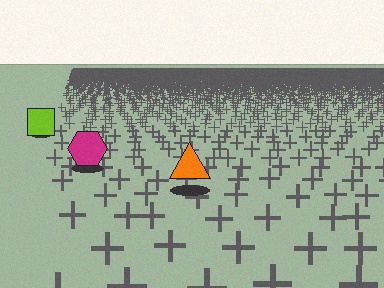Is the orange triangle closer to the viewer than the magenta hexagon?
Yes. The orange triangle is closer — you can tell from the texture gradient: the ground texture is coarser near it.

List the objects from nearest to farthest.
From nearest to farthest: the orange triangle, the magenta hexagon, the lime square.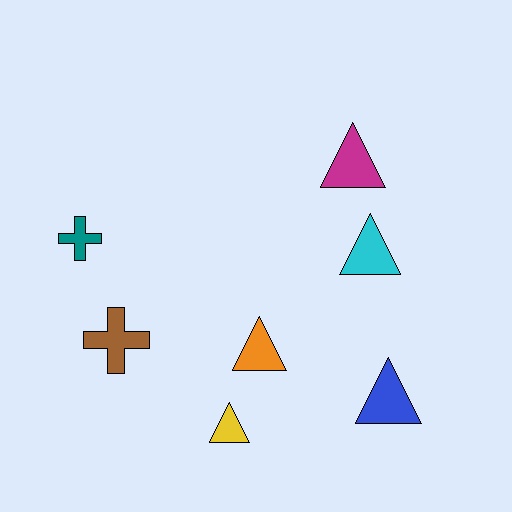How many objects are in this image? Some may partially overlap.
There are 7 objects.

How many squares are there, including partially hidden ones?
There are no squares.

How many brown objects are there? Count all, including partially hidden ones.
There is 1 brown object.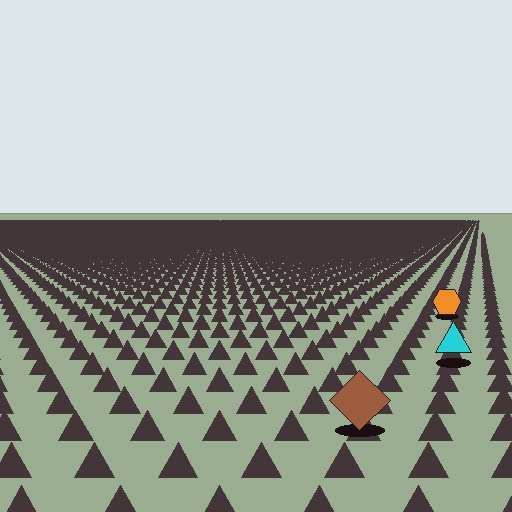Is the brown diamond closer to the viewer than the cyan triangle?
Yes. The brown diamond is closer — you can tell from the texture gradient: the ground texture is coarser near it.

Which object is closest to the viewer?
The brown diamond is closest. The texture marks near it are larger and more spread out.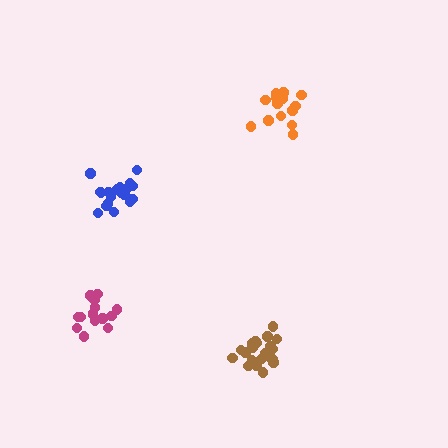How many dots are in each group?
Group 1: 20 dots, Group 2: 15 dots, Group 3: 14 dots, Group 4: 20 dots (69 total).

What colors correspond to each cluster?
The clusters are colored: brown, magenta, orange, blue.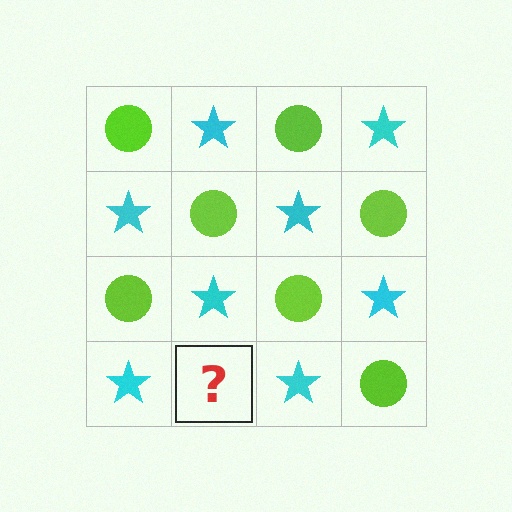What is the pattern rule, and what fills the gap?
The rule is that it alternates lime circle and cyan star in a checkerboard pattern. The gap should be filled with a lime circle.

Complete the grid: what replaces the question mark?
The question mark should be replaced with a lime circle.